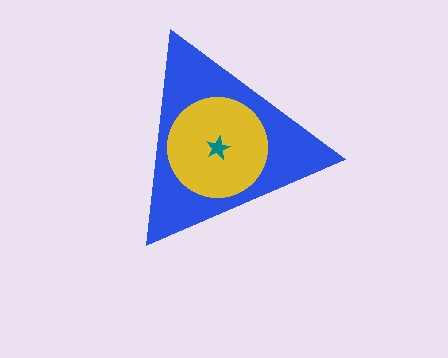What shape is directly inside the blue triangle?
The yellow circle.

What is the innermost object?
The teal star.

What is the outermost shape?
The blue triangle.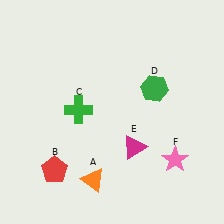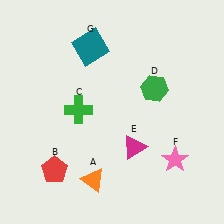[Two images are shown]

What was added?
A teal square (G) was added in Image 2.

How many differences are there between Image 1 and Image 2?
There is 1 difference between the two images.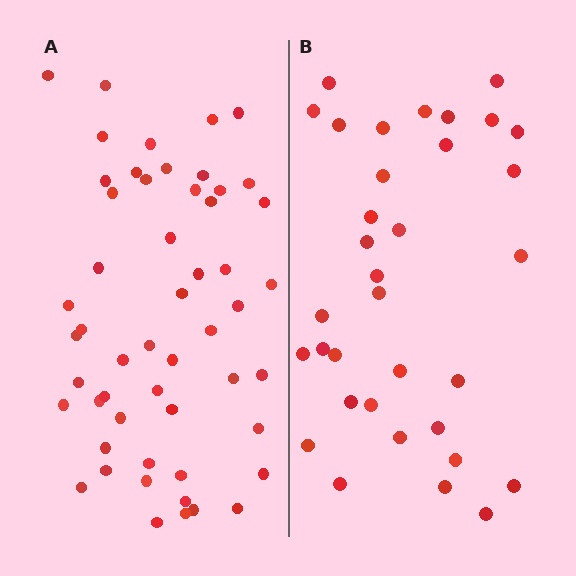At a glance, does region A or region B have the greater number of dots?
Region A (the left region) has more dots.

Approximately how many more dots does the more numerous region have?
Region A has approximately 20 more dots than region B.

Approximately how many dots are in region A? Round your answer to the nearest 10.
About 50 dots. (The exact count is 53, which rounds to 50.)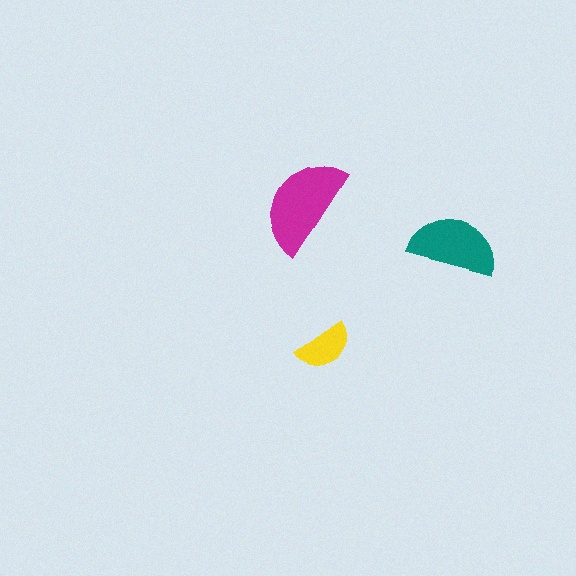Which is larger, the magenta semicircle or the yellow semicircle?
The magenta one.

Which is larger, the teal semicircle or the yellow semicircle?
The teal one.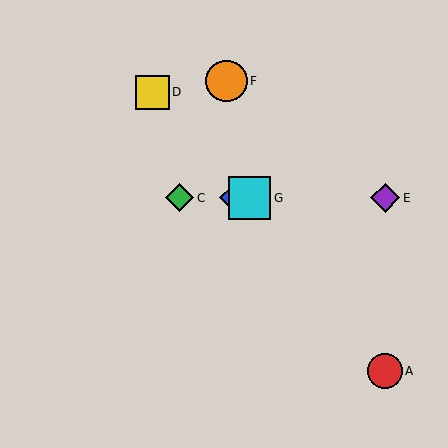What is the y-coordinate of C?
Object C is at y≈198.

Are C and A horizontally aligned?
No, C is at y≈198 and A is at y≈371.